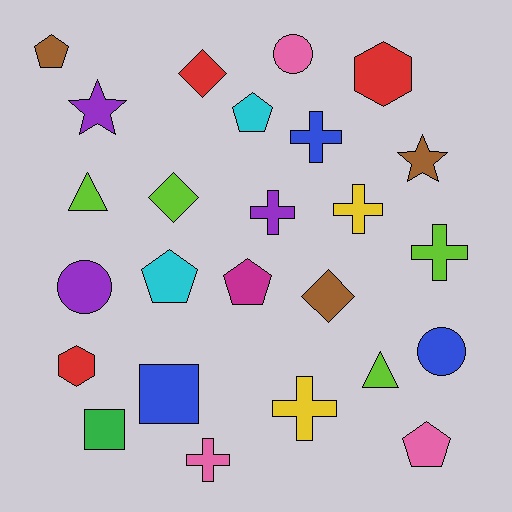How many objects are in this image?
There are 25 objects.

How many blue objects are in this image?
There are 3 blue objects.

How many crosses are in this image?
There are 6 crosses.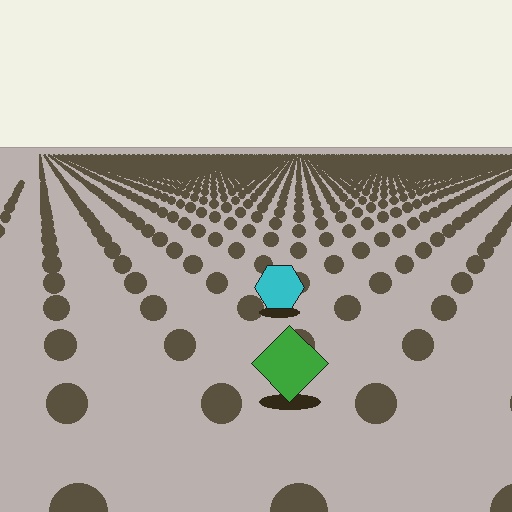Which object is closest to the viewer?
The green diamond is closest. The texture marks near it are larger and more spread out.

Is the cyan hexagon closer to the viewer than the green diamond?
No. The green diamond is closer — you can tell from the texture gradient: the ground texture is coarser near it.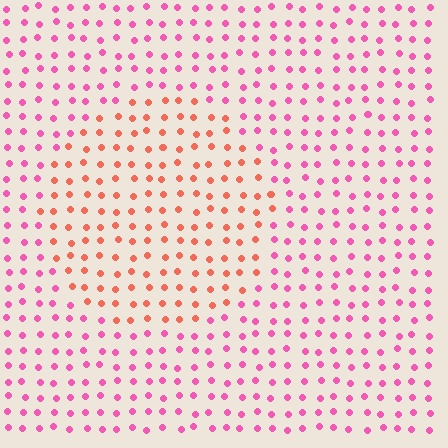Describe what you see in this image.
The image is filled with small pink elements in a uniform arrangement. A circle-shaped region is visible where the elements are tinted to a slightly different hue, forming a subtle color boundary.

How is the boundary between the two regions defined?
The boundary is defined purely by a slight shift in hue (about 42 degrees). Spacing, size, and orientation are identical on both sides.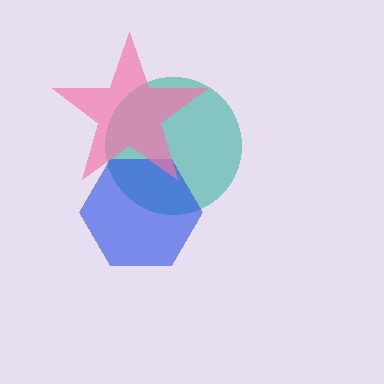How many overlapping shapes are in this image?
There are 3 overlapping shapes in the image.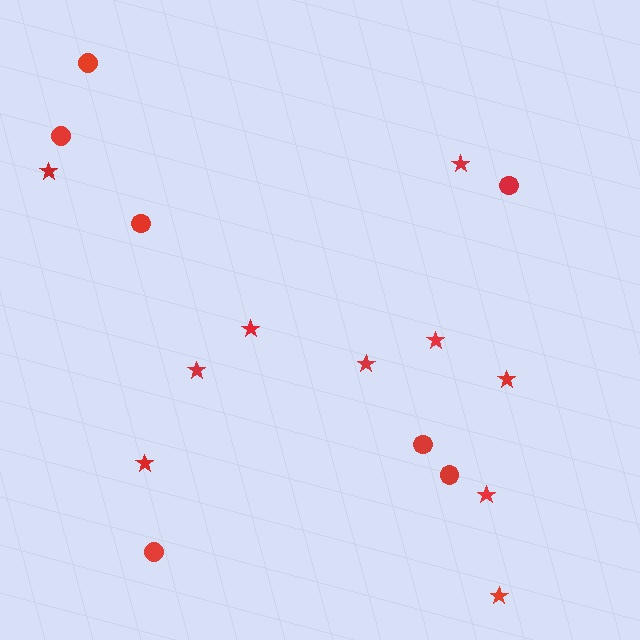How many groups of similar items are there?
There are 2 groups: one group of circles (7) and one group of stars (10).